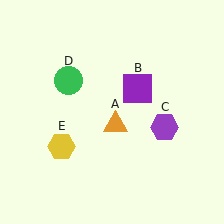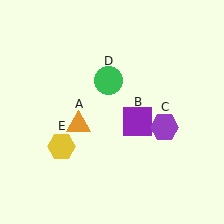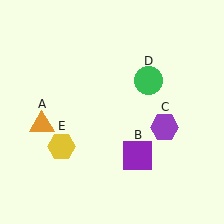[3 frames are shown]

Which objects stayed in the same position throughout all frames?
Purple hexagon (object C) and yellow hexagon (object E) remained stationary.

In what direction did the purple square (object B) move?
The purple square (object B) moved down.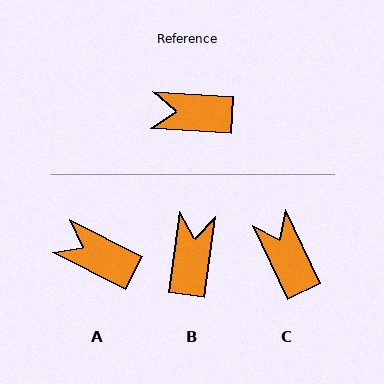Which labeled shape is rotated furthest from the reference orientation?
B, about 94 degrees away.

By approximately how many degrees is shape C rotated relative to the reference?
Approximately 61 degrees clockwise.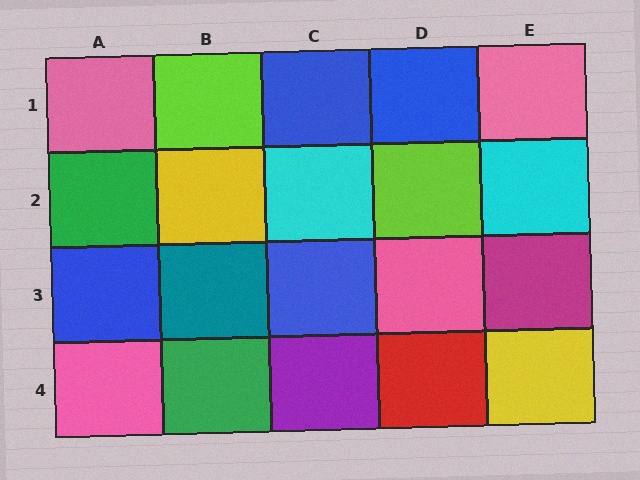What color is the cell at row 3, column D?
Pink.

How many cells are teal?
1 cell is teal.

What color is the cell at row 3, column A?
Blue.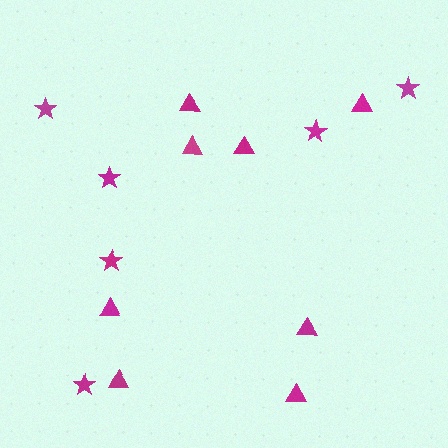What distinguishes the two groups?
There are 2 groups: one group of stars (6) and one group of triangles (8).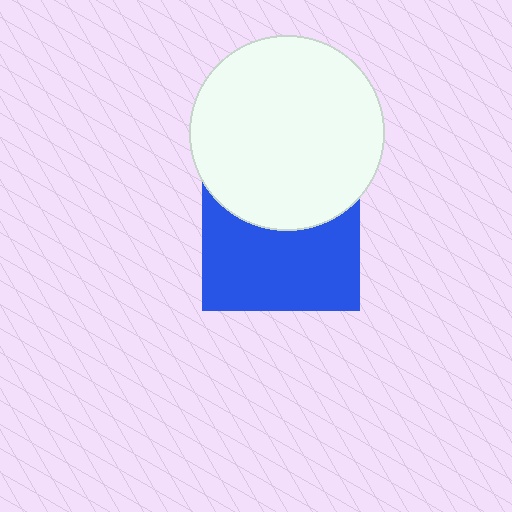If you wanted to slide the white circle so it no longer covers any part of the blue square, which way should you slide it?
Slide it up — that is the most direct way to separate the two shapes.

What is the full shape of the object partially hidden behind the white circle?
The partially hidden object is a blue square.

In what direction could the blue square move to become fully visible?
The blue square could move down. That would shift it out from behind the white circle entirely.